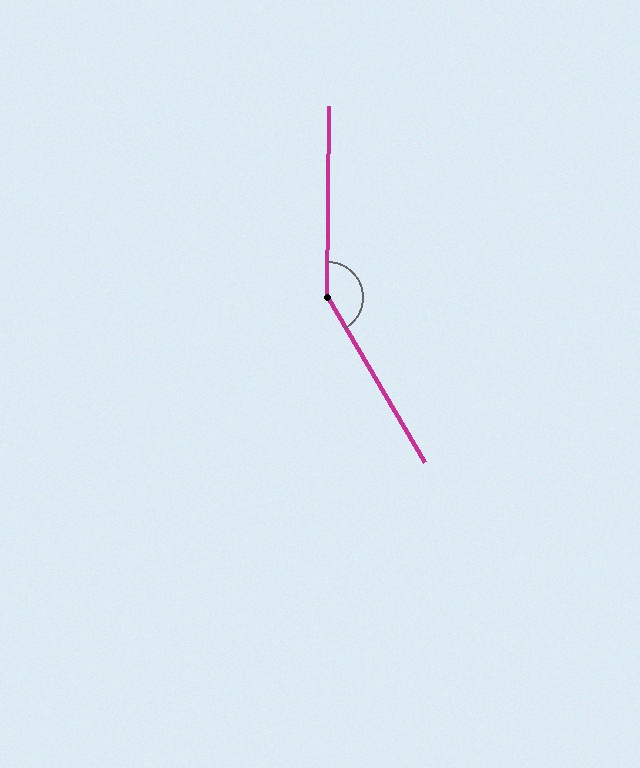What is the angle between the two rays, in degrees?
Approximately 149 degrees.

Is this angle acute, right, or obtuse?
It is obtuse.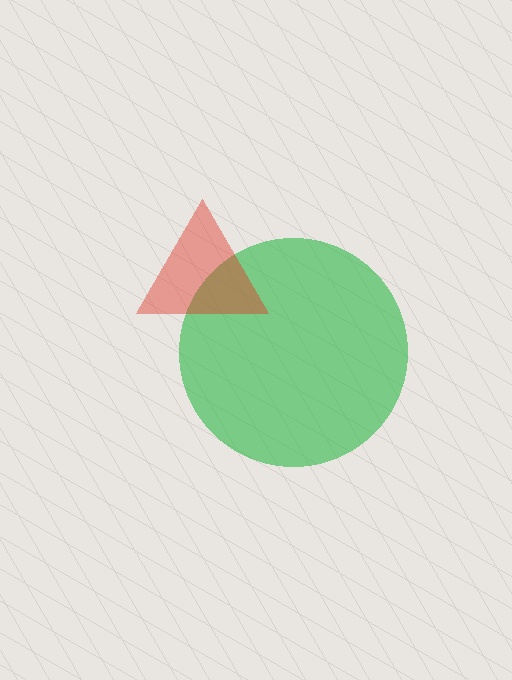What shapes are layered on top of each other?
The layered shapes are: a green circle, a red triangle.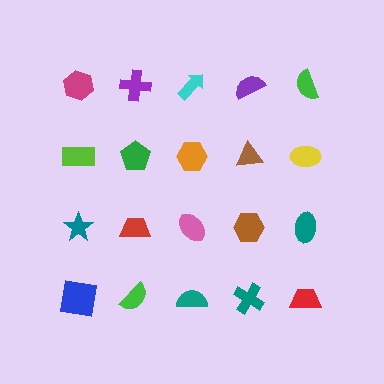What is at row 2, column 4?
A brown triangle.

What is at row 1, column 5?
A green semicircle.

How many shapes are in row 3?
5 shapes.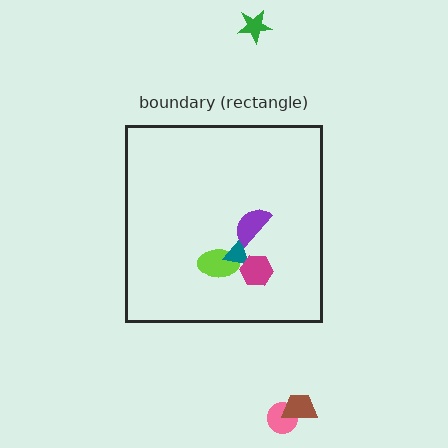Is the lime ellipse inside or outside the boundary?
Inside.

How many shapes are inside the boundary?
4 inside, 3 outside.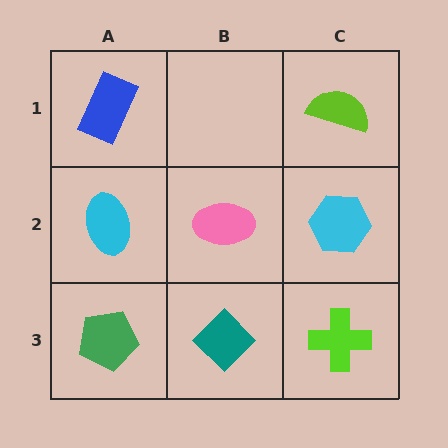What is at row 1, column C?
A lime semicircle.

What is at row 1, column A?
A blue rectangle.